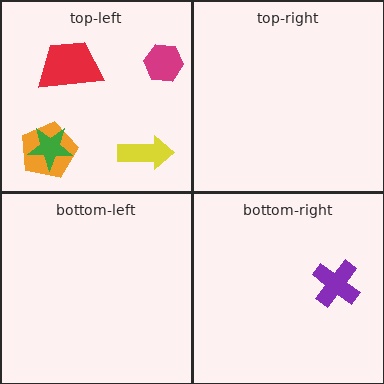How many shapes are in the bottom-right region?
1.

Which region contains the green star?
The top-left region.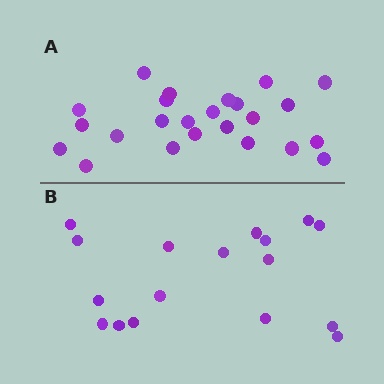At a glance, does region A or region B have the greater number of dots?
Region A (the top region) has more dots.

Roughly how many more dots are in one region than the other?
Region A has roughly 8 or so more dots than region B.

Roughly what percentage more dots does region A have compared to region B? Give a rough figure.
About 40% more.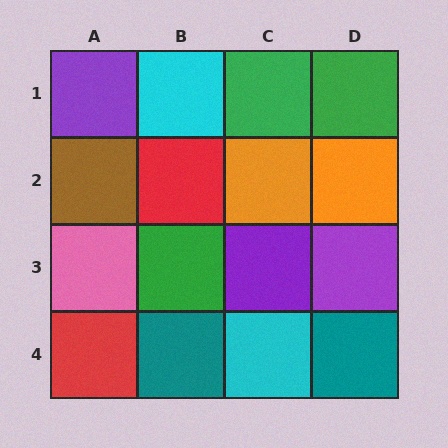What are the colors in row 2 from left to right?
Brown, red, orange, orange.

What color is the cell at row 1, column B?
Cyan.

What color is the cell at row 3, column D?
Purple.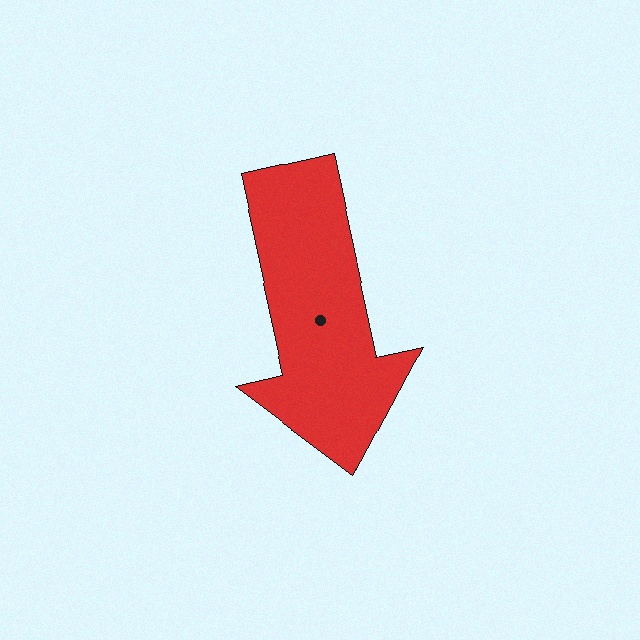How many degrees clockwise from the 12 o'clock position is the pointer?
Approximately 168 degrees.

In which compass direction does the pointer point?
South.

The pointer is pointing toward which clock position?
Roughly 6 o'clock.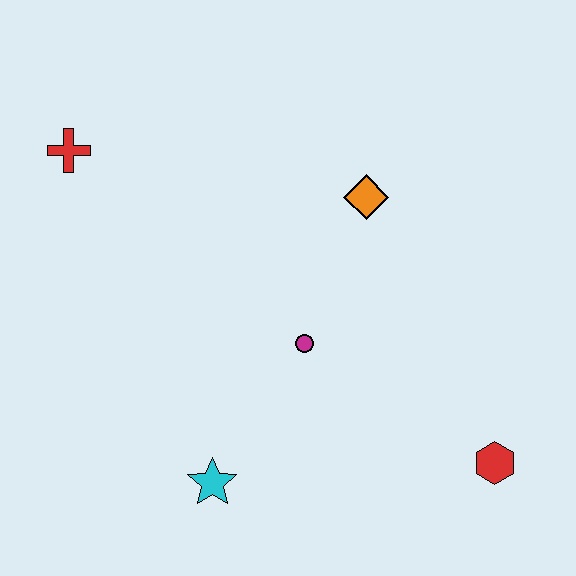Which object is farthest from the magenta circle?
The red cross is farthest from the magenta circle.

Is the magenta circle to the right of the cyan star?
Yes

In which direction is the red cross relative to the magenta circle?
The red cross is to the left of the magenta circle.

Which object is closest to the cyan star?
The magenta circle is closest to the cyan star.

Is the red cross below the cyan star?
No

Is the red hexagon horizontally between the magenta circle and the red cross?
No